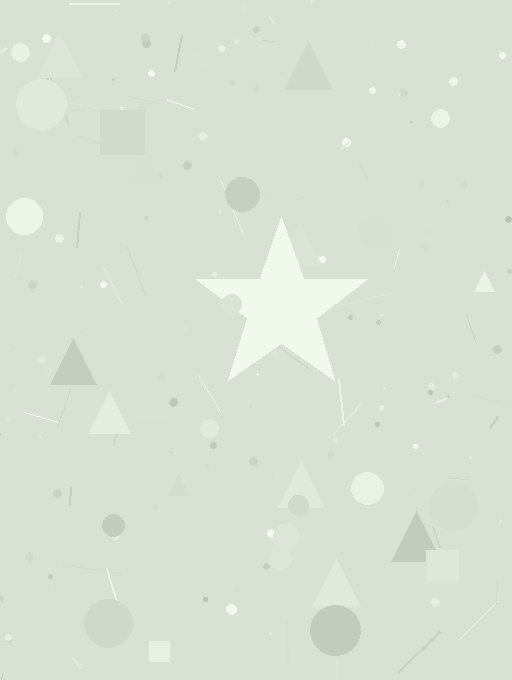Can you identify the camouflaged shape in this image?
The camouflaged shape is a star.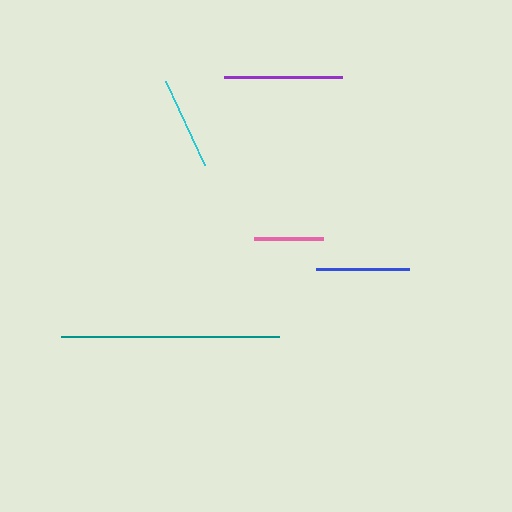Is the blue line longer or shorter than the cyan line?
The blue line is longer than the cyan line.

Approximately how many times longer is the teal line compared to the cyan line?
The teal line is approximately 2.3 times the length of the cyan line.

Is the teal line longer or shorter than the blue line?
The teal line is longer than the blue line.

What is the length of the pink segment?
The pink segment is approximately 69 pixels long.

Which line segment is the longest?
The teal line is the longest at approximately 218 pixels.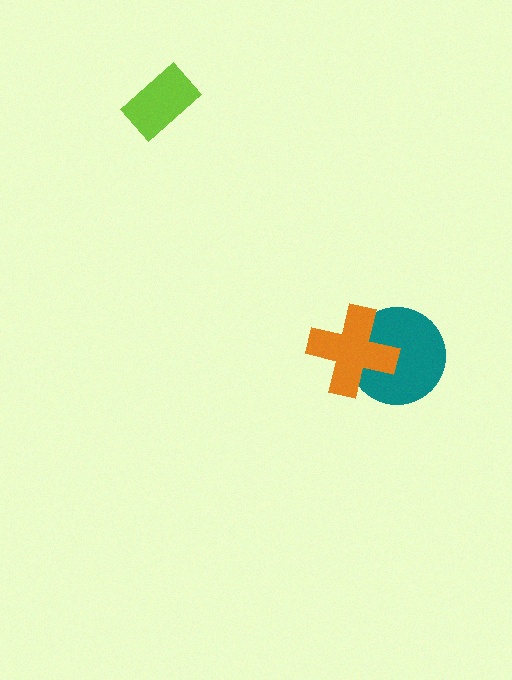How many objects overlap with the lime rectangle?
0 objects overlap with the lime rectangle.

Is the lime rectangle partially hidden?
No, no other shape covers it.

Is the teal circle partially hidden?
Yes, it is partially covered by another shape.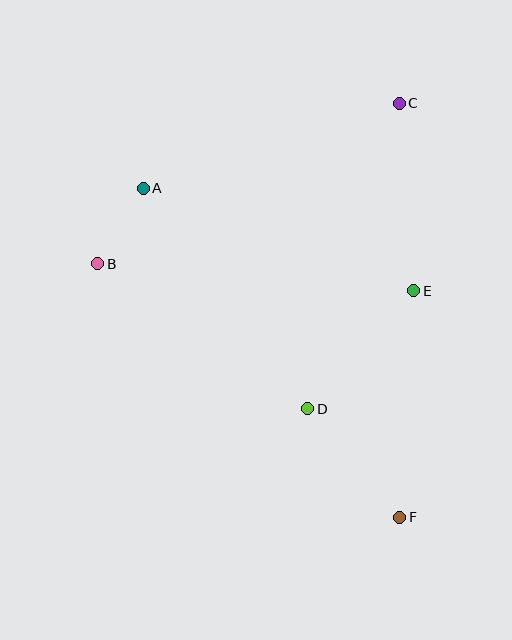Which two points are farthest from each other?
Points A and F are farthest from each other.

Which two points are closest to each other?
Points A and B are closest to each other.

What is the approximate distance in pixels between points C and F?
The distance between C and F is approximately 414 pixels.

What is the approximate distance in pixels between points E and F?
The distance between E and F is approximately 227 pixels.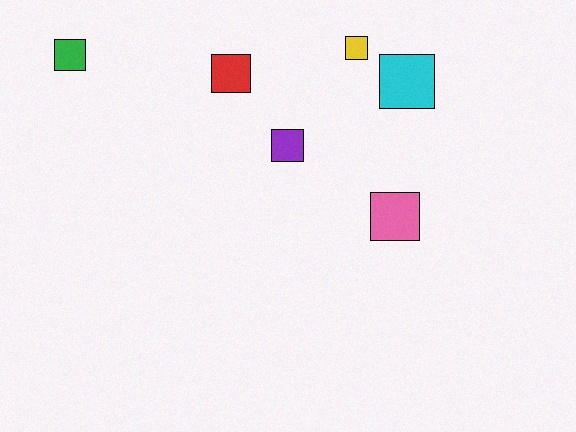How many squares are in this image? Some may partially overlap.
There are 6 squares.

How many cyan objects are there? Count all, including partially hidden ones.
There is 1 cyan object.